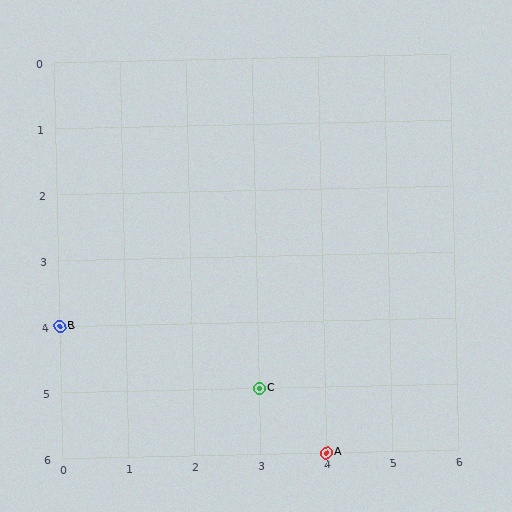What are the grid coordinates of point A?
Point A is at grid coordinates (4, 6).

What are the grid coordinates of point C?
Point C is at grid coordinates (3, 5).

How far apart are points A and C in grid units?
Points A and C are 1 column and 1 row apart (about 1.4 grid units diagonally).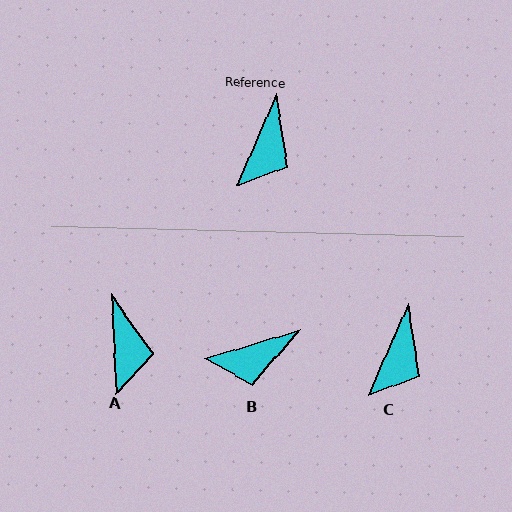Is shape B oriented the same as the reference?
No, it is off by about 49 degrees.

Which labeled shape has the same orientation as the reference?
C.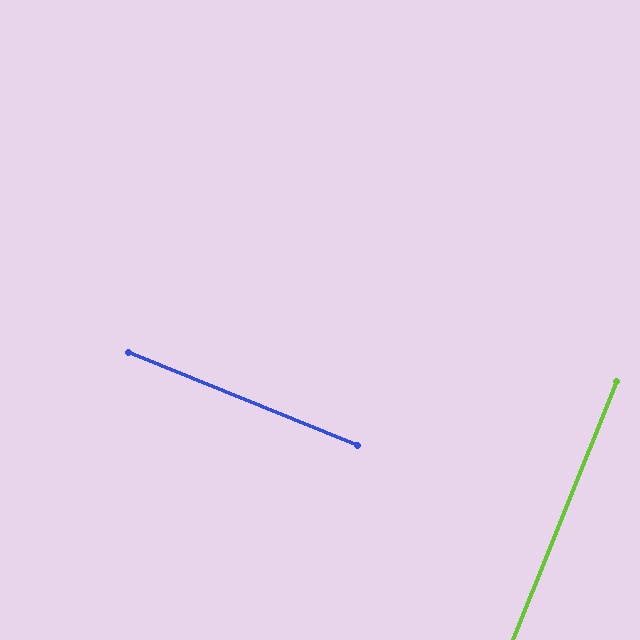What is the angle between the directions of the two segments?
Approximately 90 degrees.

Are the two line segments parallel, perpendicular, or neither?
Perpendicular — they meet at approximately 90°.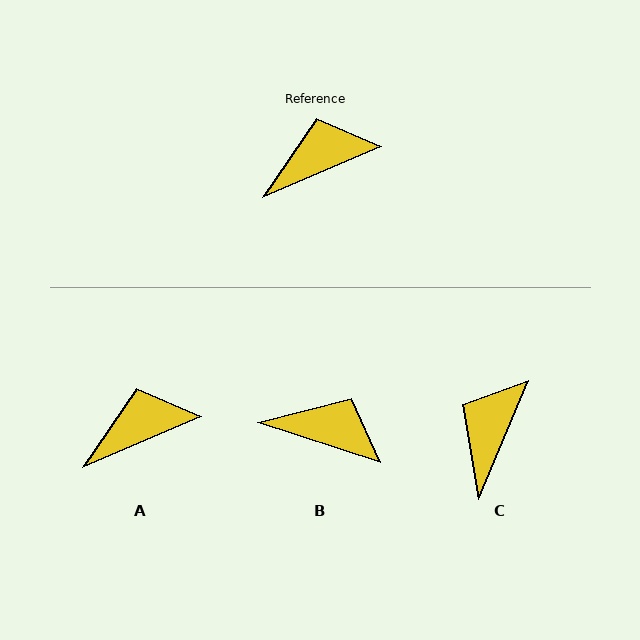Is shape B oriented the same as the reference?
No, it is off by about 42 degrees.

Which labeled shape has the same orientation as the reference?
A.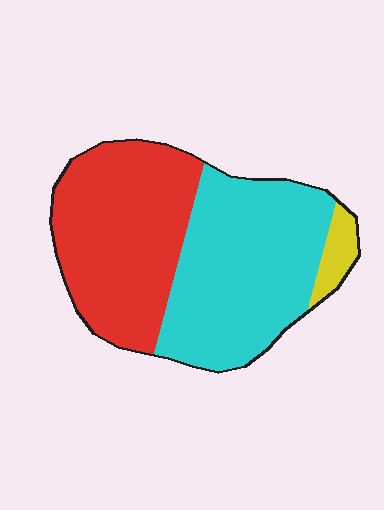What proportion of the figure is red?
Red covers 46% of the figure.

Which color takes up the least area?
Yellow, at roughly 5%.